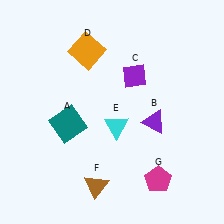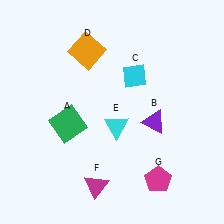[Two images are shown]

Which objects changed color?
A changed from teal to green. C changed from purple to cyan. F changed from brown to magenta.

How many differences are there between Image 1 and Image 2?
There are 3 differences between the two images.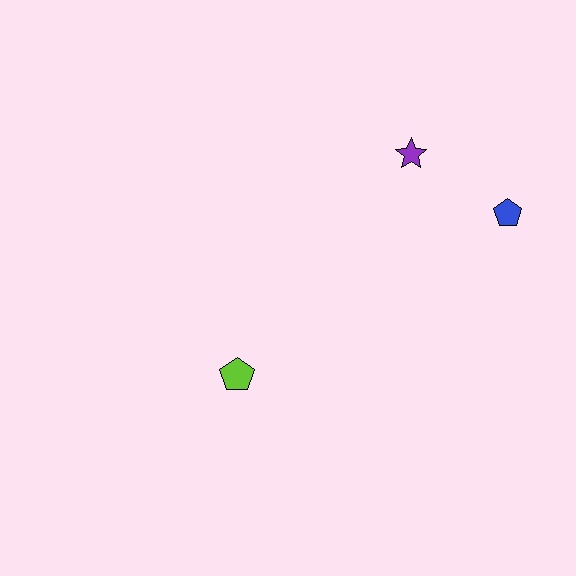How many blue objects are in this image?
There is 1 blue object.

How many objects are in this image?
There are 3 objects.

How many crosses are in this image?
There are no crosses.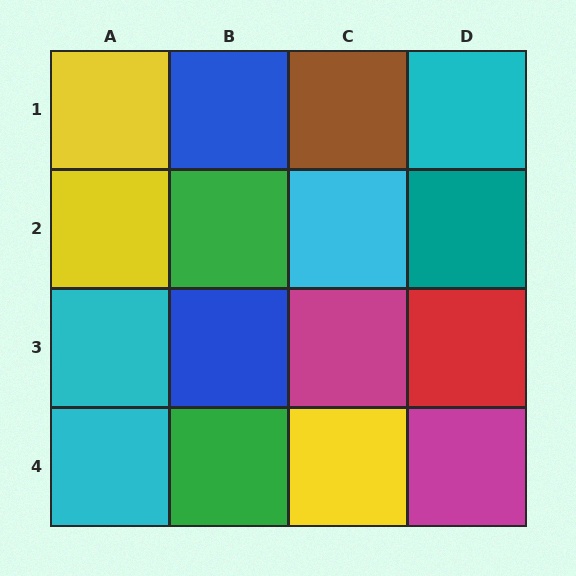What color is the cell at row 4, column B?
Green.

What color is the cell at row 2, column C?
Cyan.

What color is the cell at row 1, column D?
Cyan.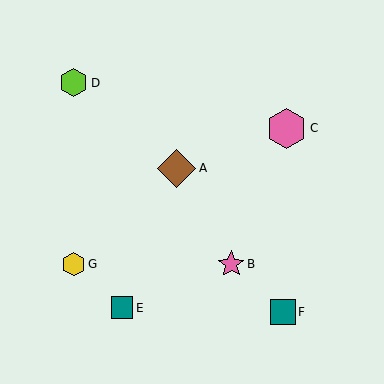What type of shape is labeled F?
Shape F is a teal square.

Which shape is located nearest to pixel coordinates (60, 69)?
The lime hexagon (labeled D) at (74, 83) is nearest to that location.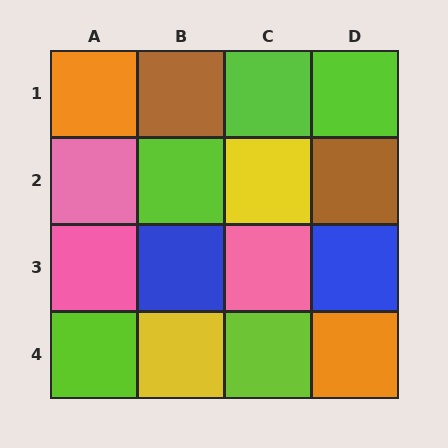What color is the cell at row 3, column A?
Pink.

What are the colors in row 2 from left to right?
Pink, lime, yellow, brown.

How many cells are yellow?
2 cells are yellow.